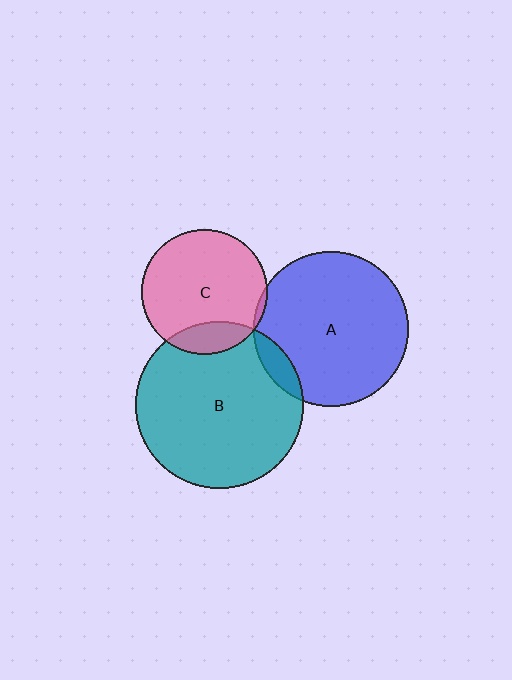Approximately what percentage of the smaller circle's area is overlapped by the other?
Approximately 10%.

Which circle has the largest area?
Circle B (teal).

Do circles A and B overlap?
Yes.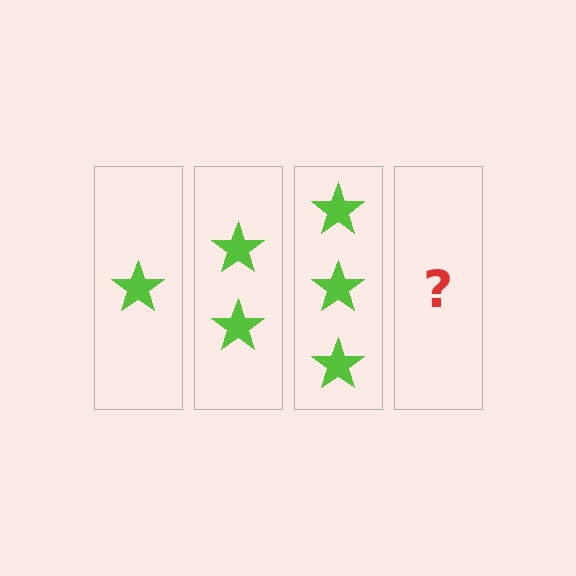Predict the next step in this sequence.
The next step is 4 stars.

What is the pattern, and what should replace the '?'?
The pattern is that each step adds one more star. The '?' should be 4 stars.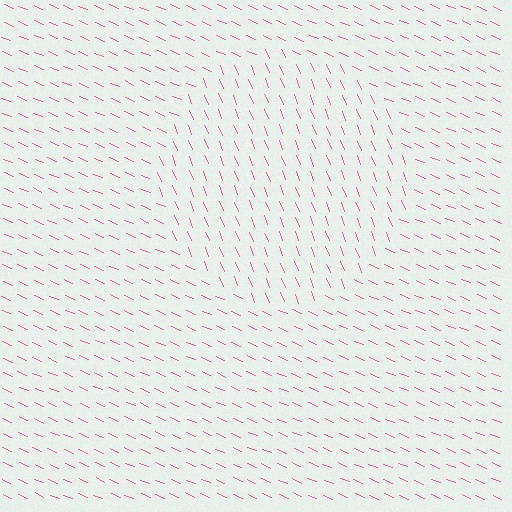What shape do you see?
I see a circle.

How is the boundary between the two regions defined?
The boundary is defined purely by a change in line orientation (approximately 45 degrees difference). All lines are the same color and thickness.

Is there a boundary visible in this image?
Yes, there is a texture boundary formed by a change in line orientation.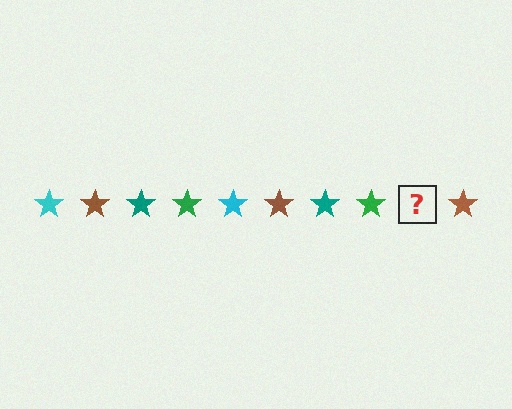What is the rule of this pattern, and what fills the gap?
The rule is that the pattern cycles through cyan, brown, teal, green stars. The gap should be filled with a cyan star.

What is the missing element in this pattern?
The missing element is a cyan star.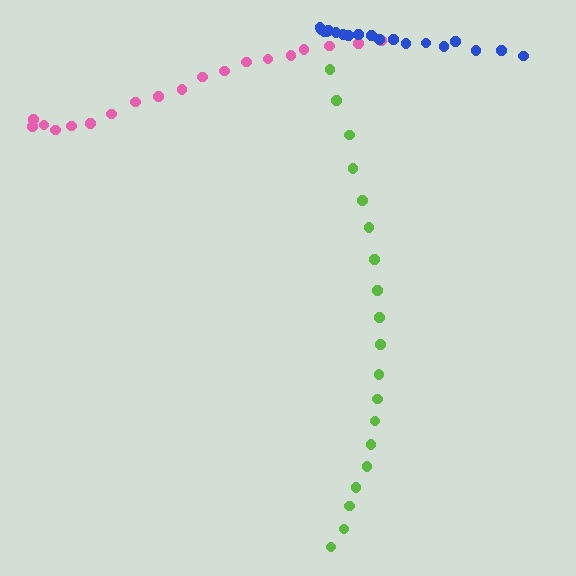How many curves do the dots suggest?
There are 3 distinct paths.